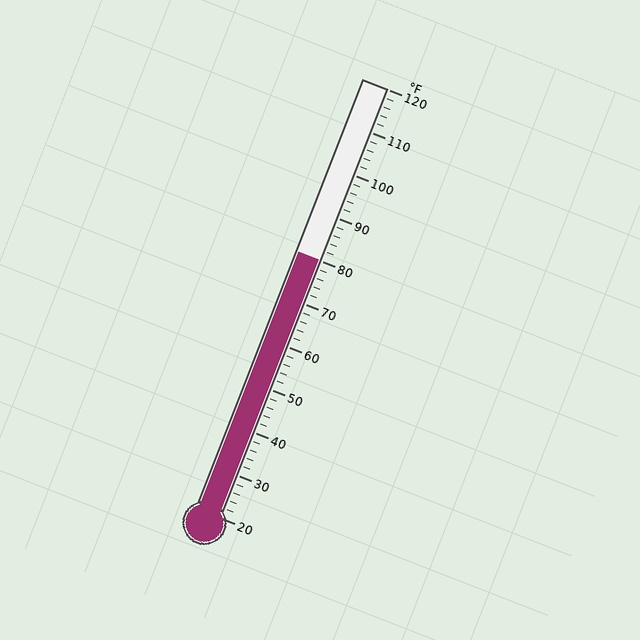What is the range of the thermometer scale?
The thermometer scale ranges from 20°F to 120°F.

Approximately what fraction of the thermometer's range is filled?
The thermometer is filled to approximately 60% of its range.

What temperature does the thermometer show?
The thermometer shows approximately 80°F.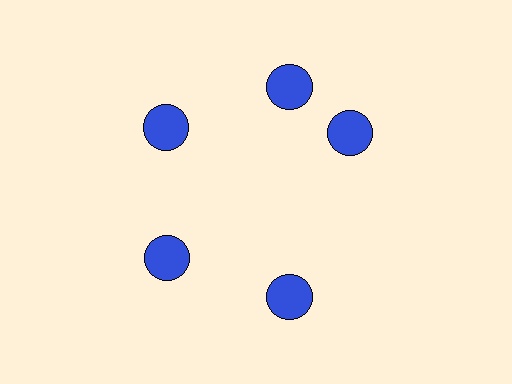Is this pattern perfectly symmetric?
No. The 5 blue circles are arranged in a ring, but one element near the 3 o'clock position is rotated out of alignment along the ring, breaking the 5-fold rotational symmetry.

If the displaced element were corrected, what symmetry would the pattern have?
It would have 5-fold rotational symmetry — the pattern would map onto itself every 72 degrees.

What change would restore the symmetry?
The symmetry would be restored by rotating it back into even spacing with its neighbors so that all 5 circles sit at equal angles and equal distance from the center.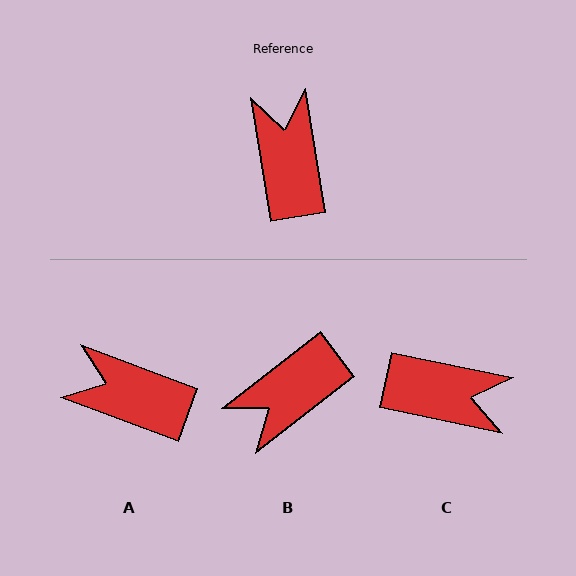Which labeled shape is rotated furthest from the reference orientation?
B, about 119 degrees away.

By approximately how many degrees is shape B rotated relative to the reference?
Approximately 119 degrees counter-clockwise.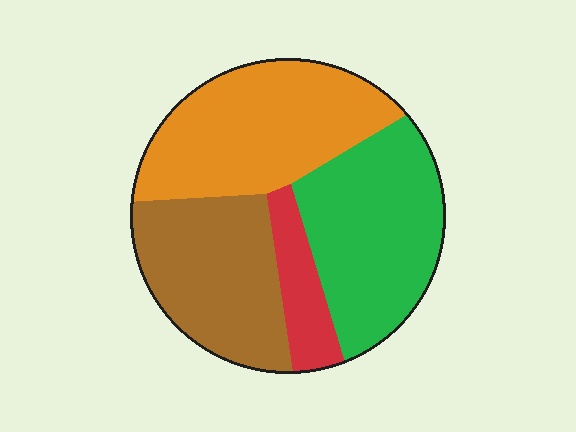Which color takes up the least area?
Red, at roughly 10%.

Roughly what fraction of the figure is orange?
Orange takes up about one third (1/3) of the figure.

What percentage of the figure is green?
Green takes up between a quarter and a half of the figure.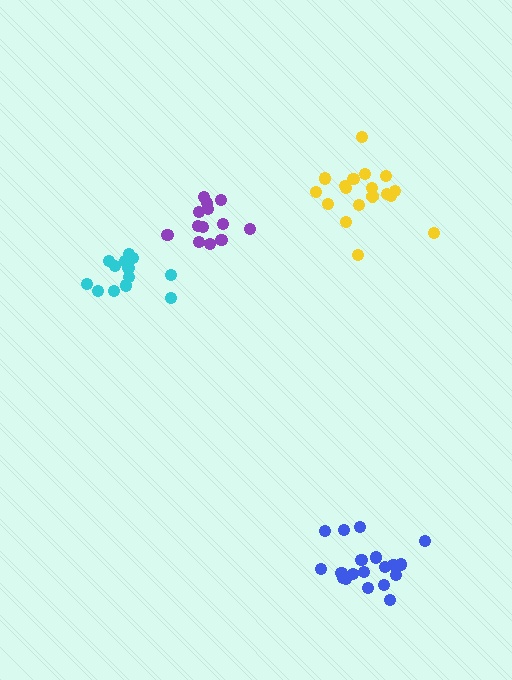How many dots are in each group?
Group 1: 13 dots, Group 2: 19 dots, Group 3: 13 dots, Group 4: 18 dots (63 total).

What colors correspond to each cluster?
The clusters are colored: cyan, blue, purple, yellow.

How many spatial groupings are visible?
There are 4 spatial groupings.